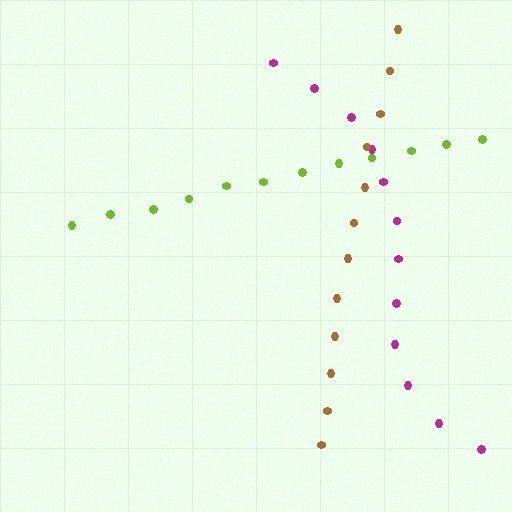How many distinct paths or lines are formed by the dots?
There are 3 distinct paths.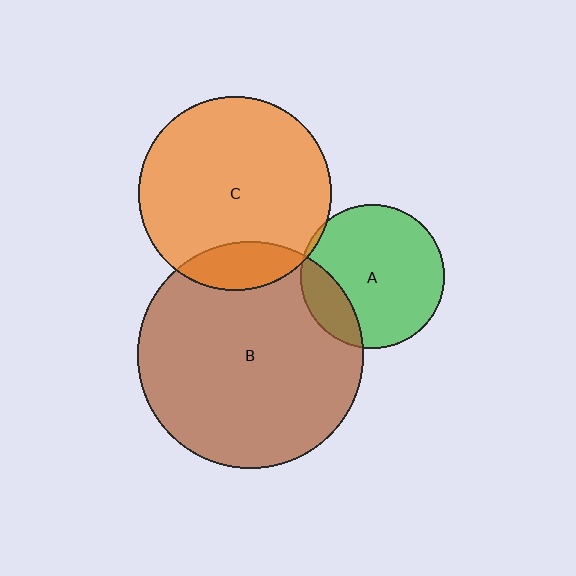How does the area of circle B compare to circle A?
Approximately 2.4 times.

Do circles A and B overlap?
Yes.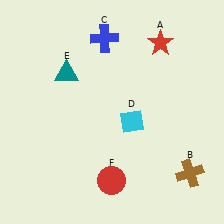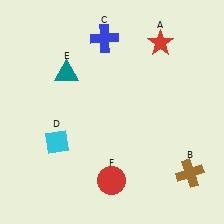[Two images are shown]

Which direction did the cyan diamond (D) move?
The cyan diamond (D) moved left.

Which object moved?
The cyan diamond (D) moved left.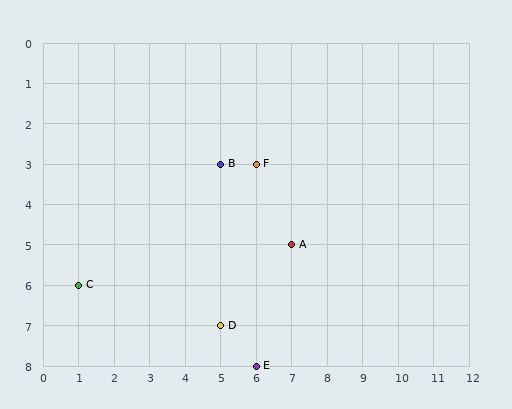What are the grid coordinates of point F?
Point F is at grid coordinates (6, 3).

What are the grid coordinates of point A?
Point A is at grid coordinates (7, 5).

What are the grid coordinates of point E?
Point E is at grid coordinates (6, 8).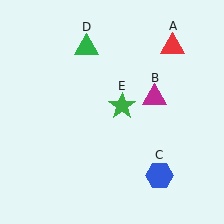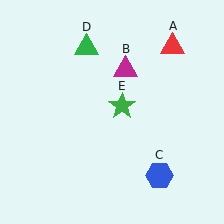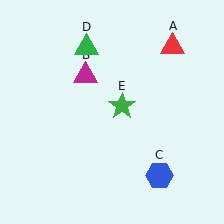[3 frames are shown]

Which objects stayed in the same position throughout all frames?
Red triangle (object A) and blue hexagon (object C) and green triangle (object D) and green star (object E) remained stationary.